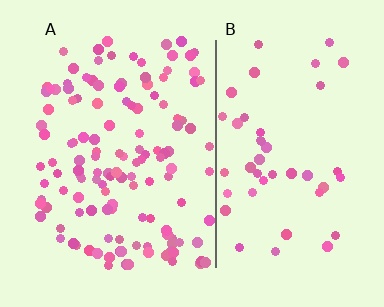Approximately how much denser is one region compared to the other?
Approximately 2.8× — region A over region B.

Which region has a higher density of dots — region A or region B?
A (the left).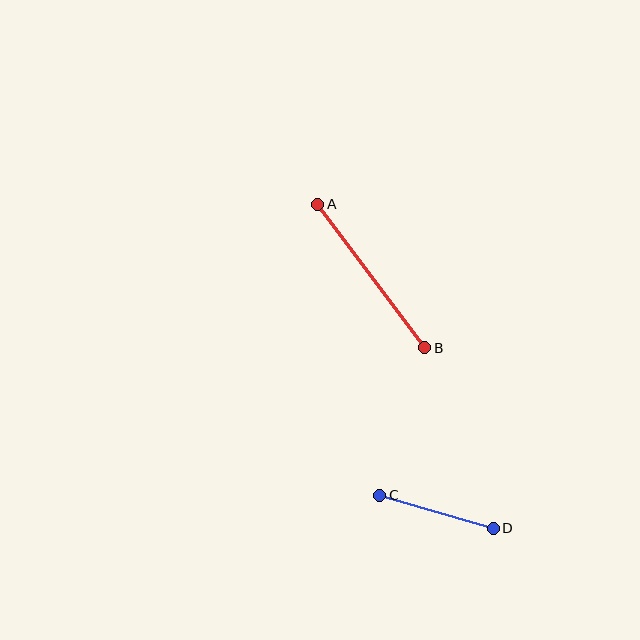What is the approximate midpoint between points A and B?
The midpoint is at approximately (371, 276) pixels.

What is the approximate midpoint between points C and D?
The midpoint is at approximately (436, 512) pixels.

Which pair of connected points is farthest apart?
Points A and B are farthest apart.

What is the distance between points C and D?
The distance is approximately 119 pixels.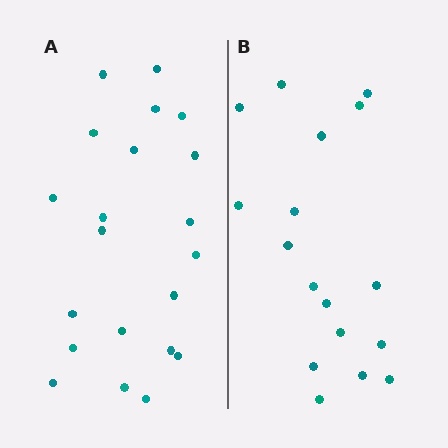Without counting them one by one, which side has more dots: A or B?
Region A (the left region) has more dots.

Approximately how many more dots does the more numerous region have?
Region A has about 4 more dots than region B.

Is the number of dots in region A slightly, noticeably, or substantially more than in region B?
Region A has only slightly more — the two regions are fairly close. The ratio is roughly 1.2 to 1.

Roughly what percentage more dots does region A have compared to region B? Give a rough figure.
About 25% more.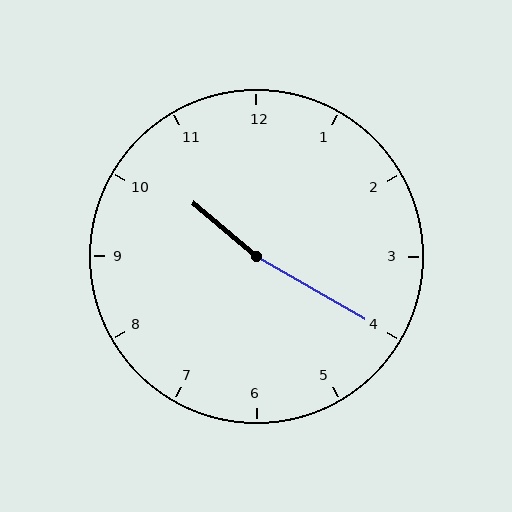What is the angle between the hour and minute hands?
Approximately 170 degrees.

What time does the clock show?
10:20.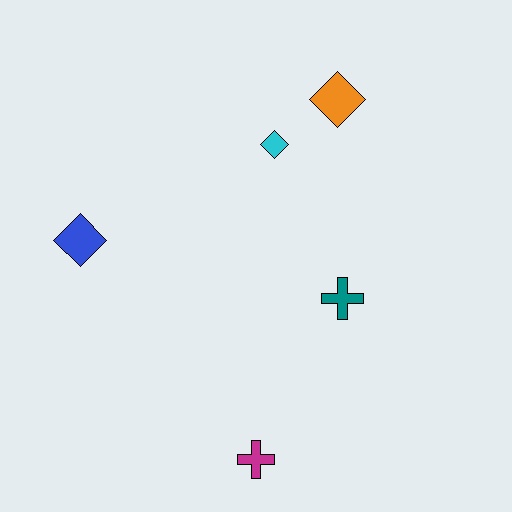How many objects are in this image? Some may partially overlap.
There are 5 objects.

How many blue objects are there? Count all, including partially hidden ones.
There is 1 blue object.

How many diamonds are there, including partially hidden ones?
There are 3 diamonds.